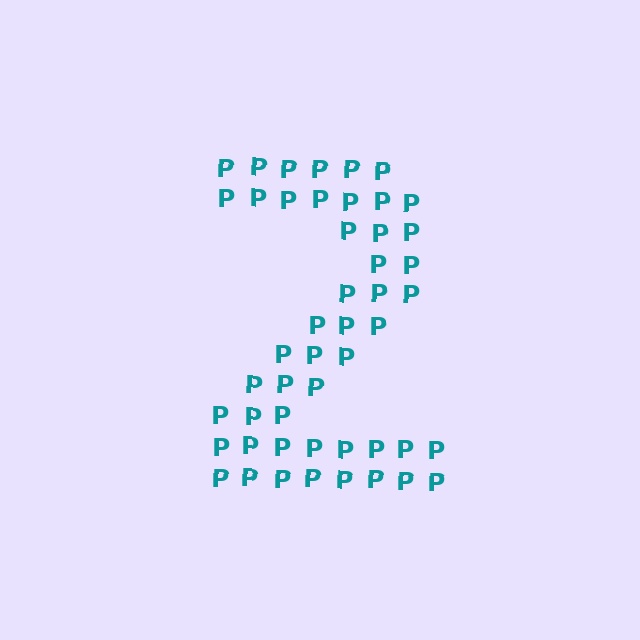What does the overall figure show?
The overall figure shows the digit 2.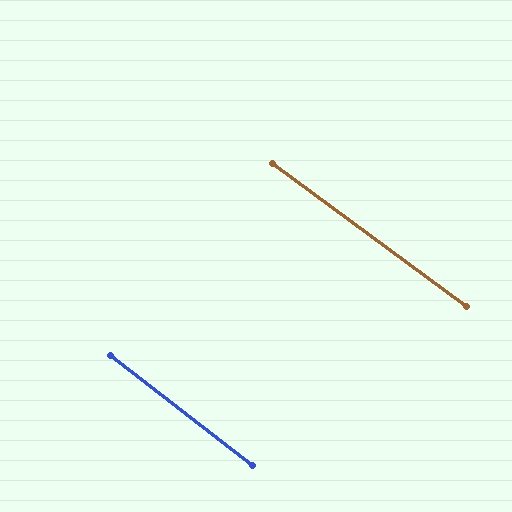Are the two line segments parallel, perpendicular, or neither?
Parallel — their directions differ by only 1.1°.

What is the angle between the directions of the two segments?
Approximately 1 degree.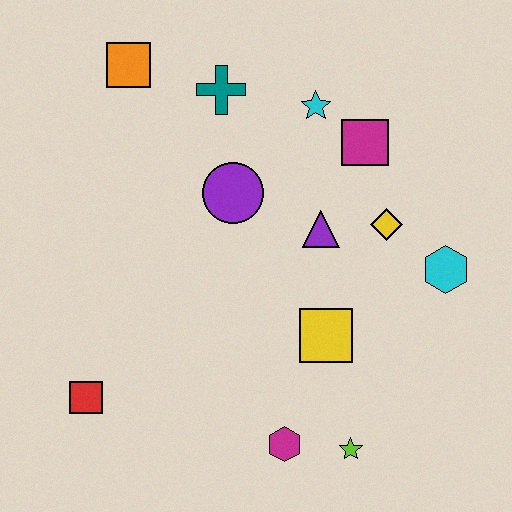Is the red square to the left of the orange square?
Yes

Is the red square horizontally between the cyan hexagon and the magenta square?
No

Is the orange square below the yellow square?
No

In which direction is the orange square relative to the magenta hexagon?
The orange square is above the magenta hexagon.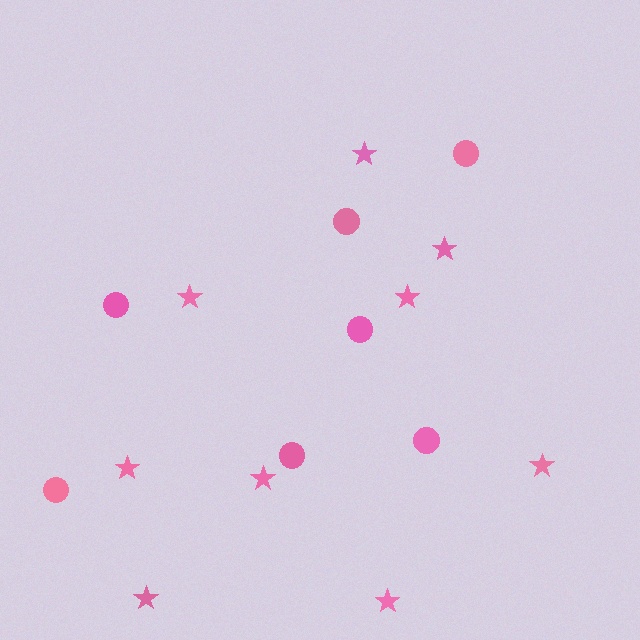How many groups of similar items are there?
There are 2 groups: one group of circles (7) and one group of stars (9).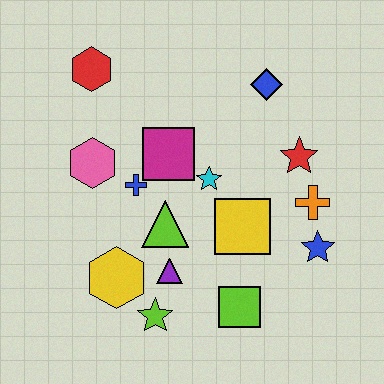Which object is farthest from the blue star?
The red hexagon is farthest from the blue star.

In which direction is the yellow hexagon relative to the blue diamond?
The yellow hexagon is below the blue diamond.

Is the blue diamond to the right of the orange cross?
No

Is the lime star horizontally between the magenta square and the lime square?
No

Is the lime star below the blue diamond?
Yes